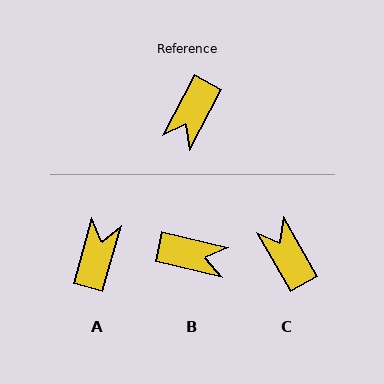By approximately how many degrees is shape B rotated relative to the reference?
Approximately 105 degrees counter-clockwise.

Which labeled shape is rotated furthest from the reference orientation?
A, about 168 degrees away.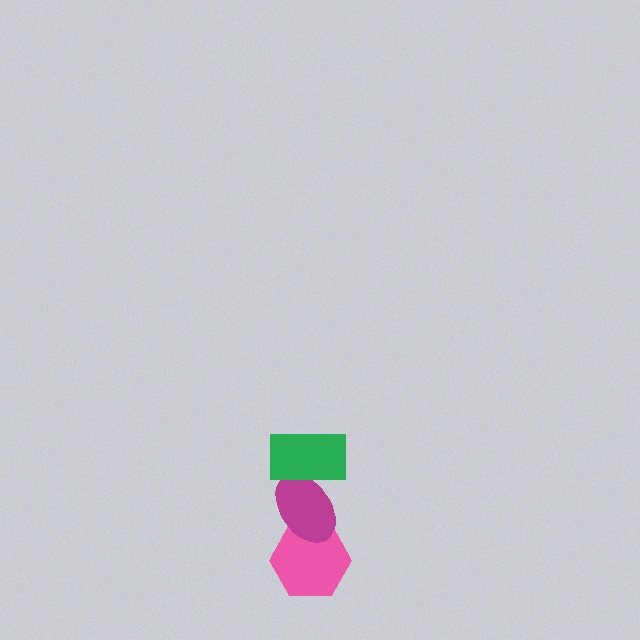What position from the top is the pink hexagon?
The pink hexagon is 3rd from the top.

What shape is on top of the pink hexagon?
The magenta ellipse is on top of the pink hexagon.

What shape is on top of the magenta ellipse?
The green rectangle is on top of the magenta ellipse.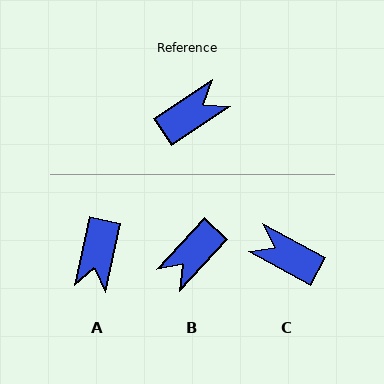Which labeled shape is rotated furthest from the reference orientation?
B, about 166 degrees away.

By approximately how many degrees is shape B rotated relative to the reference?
Approximately 166 degrees clockwise.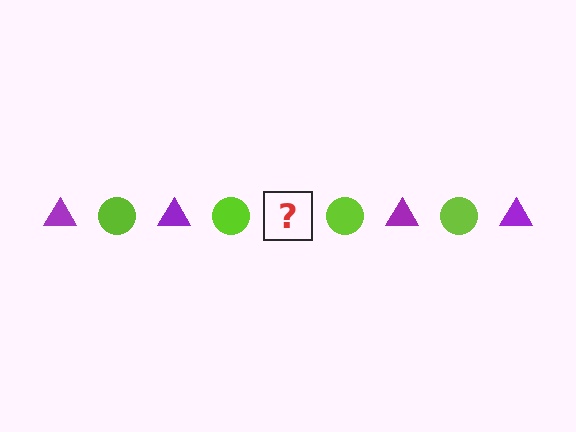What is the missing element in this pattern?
The missing element is a purple triangle.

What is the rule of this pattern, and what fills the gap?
The rule is that the pattern alternates between purple triangle and lime circle. The gap should be filled with a purple triangle.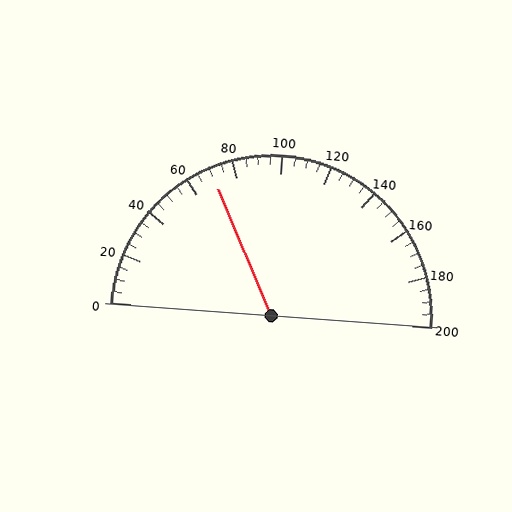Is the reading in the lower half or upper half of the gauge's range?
The reading is in the lower half of the range (0 to 200).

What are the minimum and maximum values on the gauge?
The gauge ranges from 0 to 200.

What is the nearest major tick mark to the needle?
The nearest major tick mark is 80.